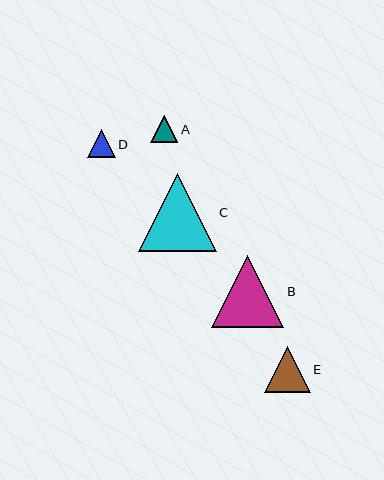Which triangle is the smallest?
Triangle A is the smallest with a size of approximately 27 pixels.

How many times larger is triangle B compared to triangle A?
Triangle B is approximately 2.7 times the size of triangle A.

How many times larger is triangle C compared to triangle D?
Triangle C is approximately 2.8 times the size of triangle D.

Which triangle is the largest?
Triangle C is the largest with a size of approximately 78 pixels.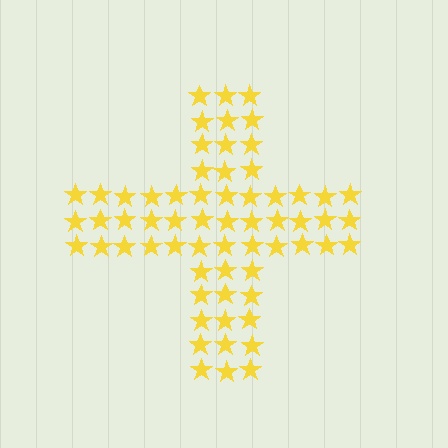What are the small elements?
The small elements are stars.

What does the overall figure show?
The overall figure shows a cross.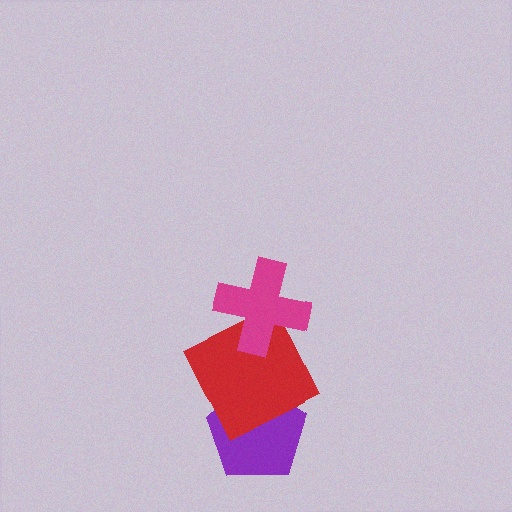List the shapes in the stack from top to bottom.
From top to bottom: the magenta cross, the red square, the purple pentagon.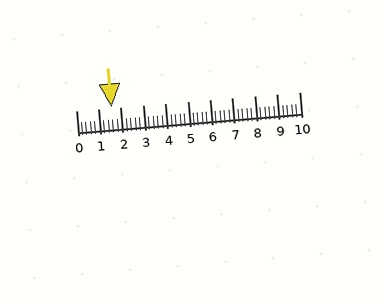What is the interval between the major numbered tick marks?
The major tick marks are spaced 1 units apart.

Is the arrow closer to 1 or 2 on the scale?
The arrow is closer to 2.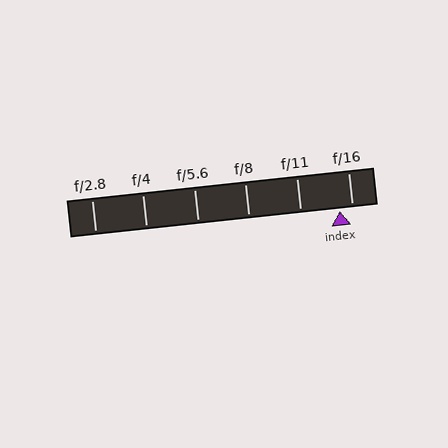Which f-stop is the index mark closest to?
The index mark is closest to f/16.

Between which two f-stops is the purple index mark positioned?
The index mark is between f/11 and f/16.